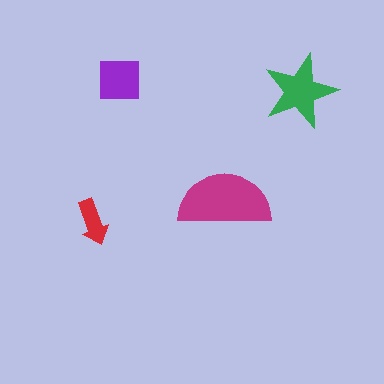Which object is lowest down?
The red arrow is bottommost.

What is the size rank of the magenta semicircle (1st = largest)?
1st.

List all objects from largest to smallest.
The magenta semicircle, the green star, the purple square, the red arrow.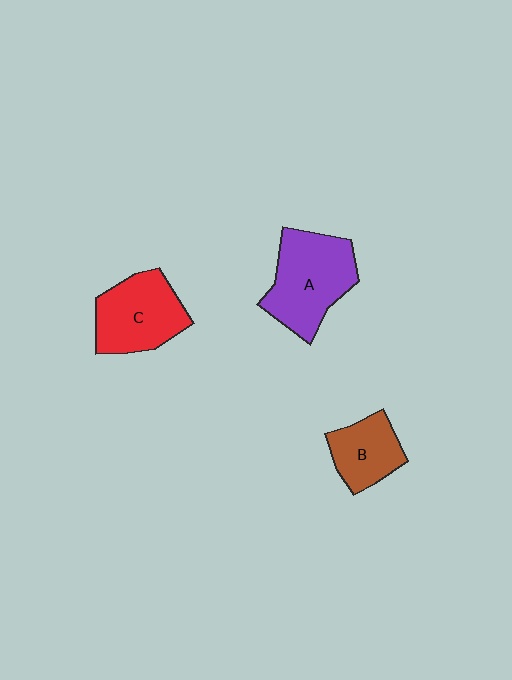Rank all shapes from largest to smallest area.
From largest to smallest: A (purple), C (red), B (brown).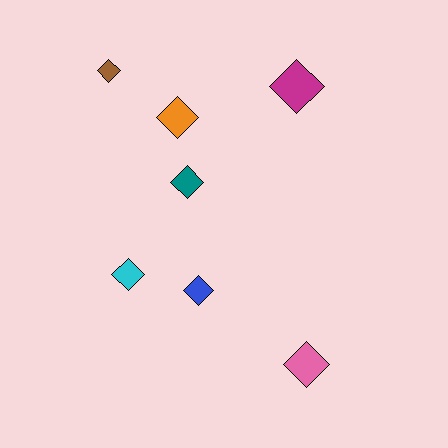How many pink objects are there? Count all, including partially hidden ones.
There is 1 pink object.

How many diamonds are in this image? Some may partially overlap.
There are 7 diamonds.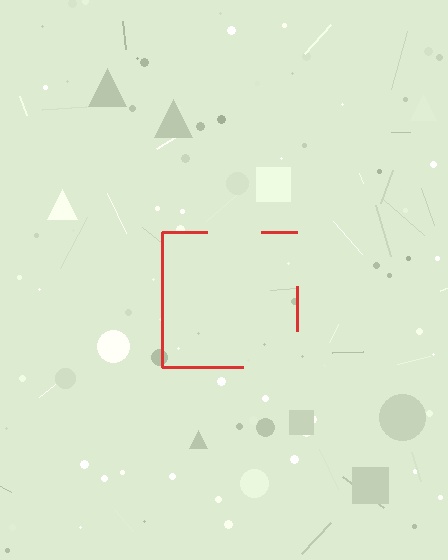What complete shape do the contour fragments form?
The contour fragments form a square.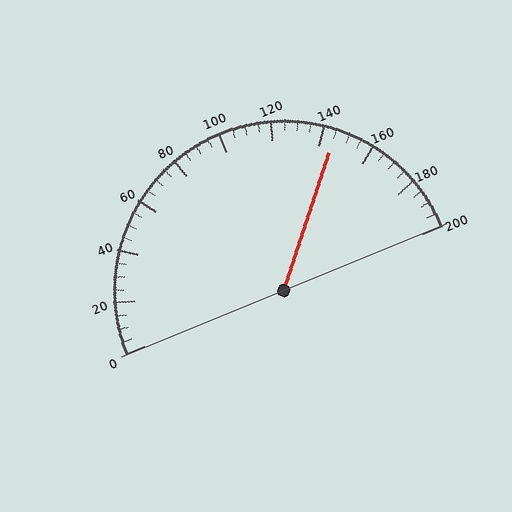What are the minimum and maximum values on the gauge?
The gauge ranges from 0 to 200.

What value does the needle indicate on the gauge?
The needle indicates approximately 145.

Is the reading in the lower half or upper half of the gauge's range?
The reading is in the upper half of the range (0 to 200).